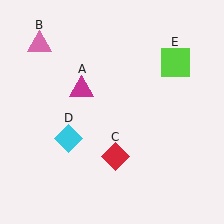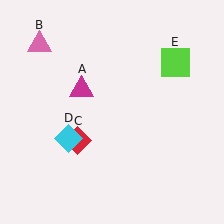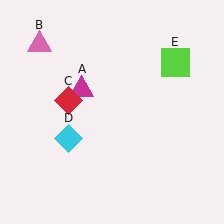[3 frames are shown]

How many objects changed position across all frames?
1 object changed position: red diamond (object C).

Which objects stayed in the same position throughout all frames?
Magenta triangle (object A) and pink triangle (object B) and cyan diamond (object D) and lime square (object E) remained stationary.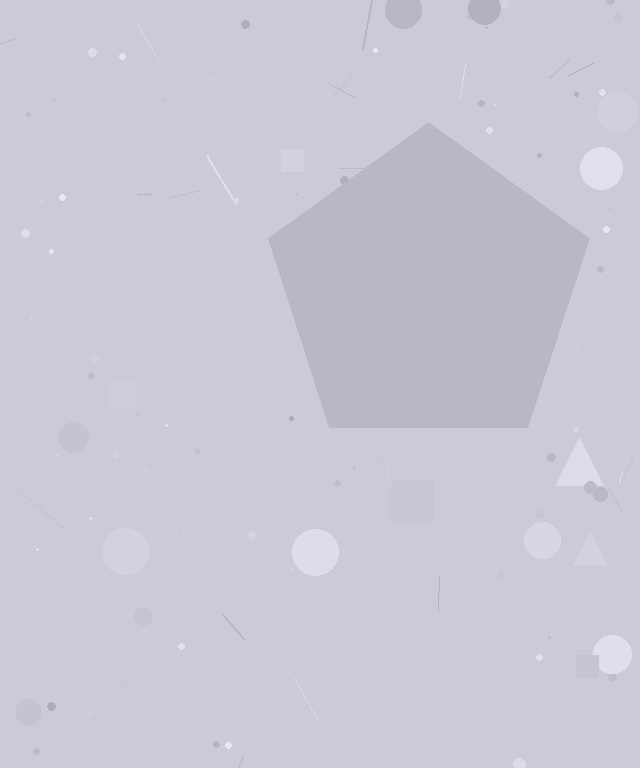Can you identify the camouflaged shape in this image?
The camouflaged shape is a pentagon.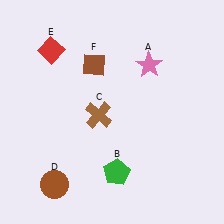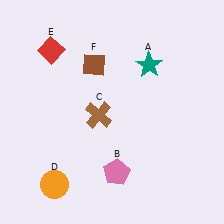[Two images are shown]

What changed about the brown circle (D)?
In Image 1, D is brown. In Image 2, it changed to orange.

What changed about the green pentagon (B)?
In Image 1, B is green. In Image 2, it changed to pink.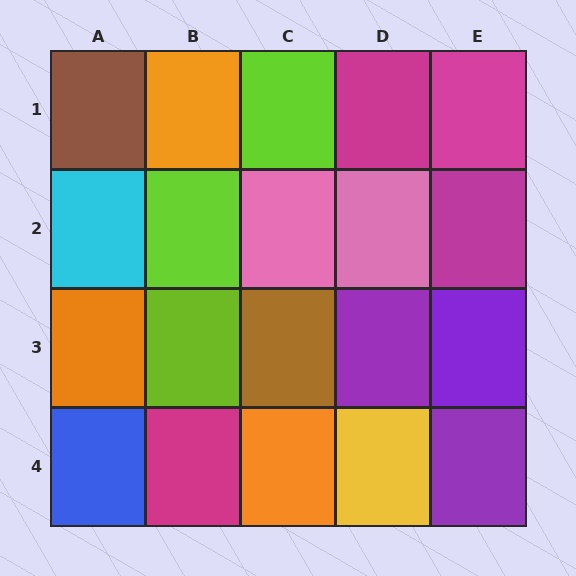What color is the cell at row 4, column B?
Magenta.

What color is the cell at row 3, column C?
Brown.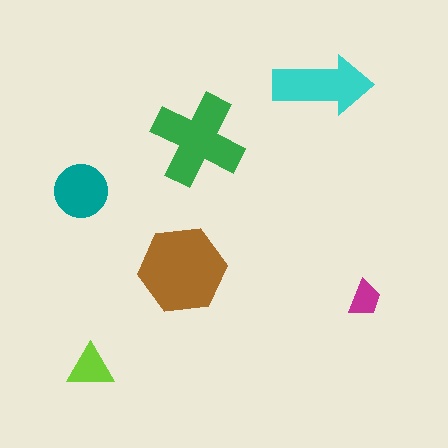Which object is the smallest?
The magenta trapezoid.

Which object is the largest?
The brown hexagon.